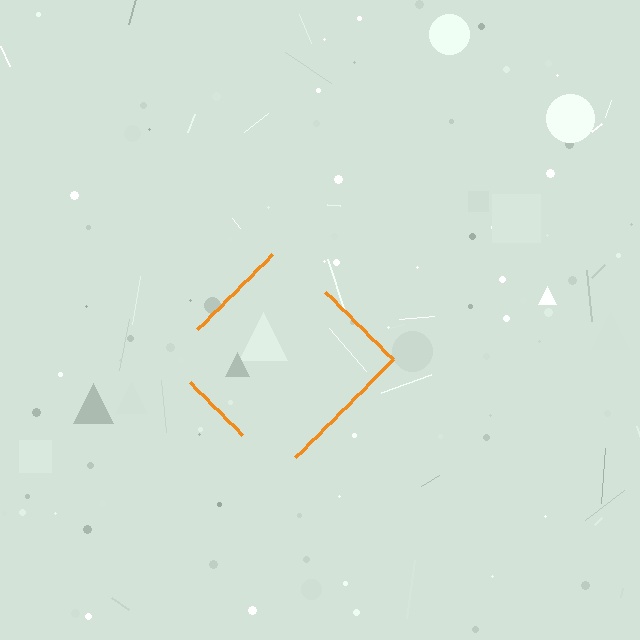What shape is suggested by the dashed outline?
The dashed outline suggests a diamond.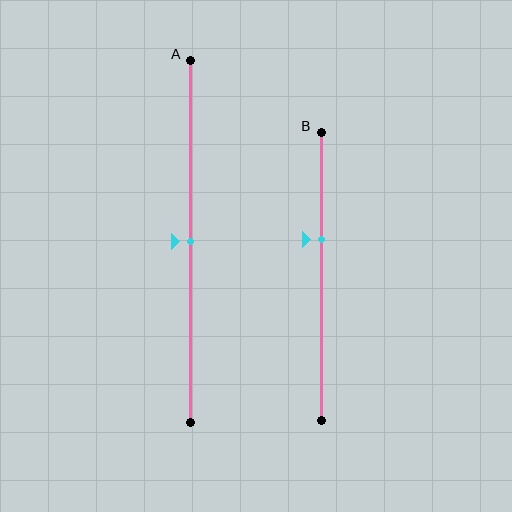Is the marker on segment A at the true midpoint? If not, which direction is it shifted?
Yes, the marker on segment A is at the true midpoint.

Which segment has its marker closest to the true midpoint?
Segment A has its marker closest to the true midpoint.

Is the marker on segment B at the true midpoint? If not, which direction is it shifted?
No, the marker on segment B is shifted upward by about 13% of the segment length.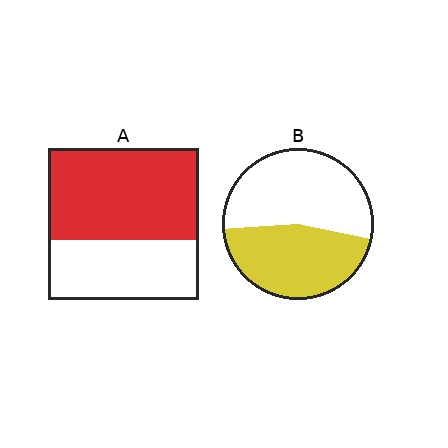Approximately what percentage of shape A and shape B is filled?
A is approximately 60% and B is approximately 45%.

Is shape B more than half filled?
No.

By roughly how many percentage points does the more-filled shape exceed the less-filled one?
By roughly 15 percentage points (A over B).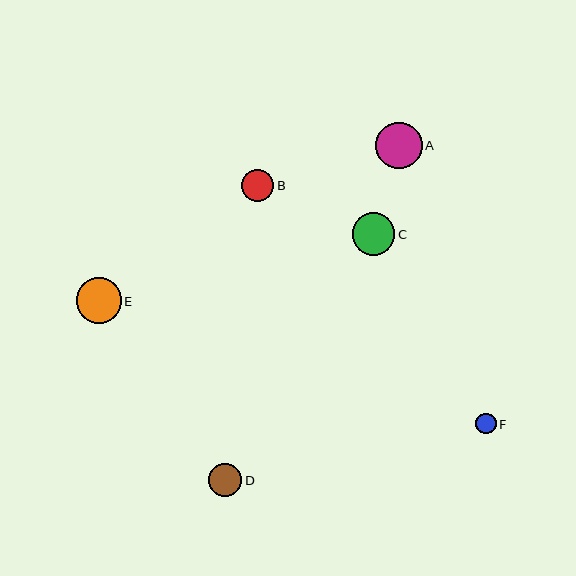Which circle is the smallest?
Circle F is the smallest with a size of approximately 20 pixels.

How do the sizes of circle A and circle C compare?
Circle A and circle C are approximately the same size.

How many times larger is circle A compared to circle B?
Circle A is approximately 1.4 times the size of circle B.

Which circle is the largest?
Circle A is the largest with a size of approximately 47 pixels.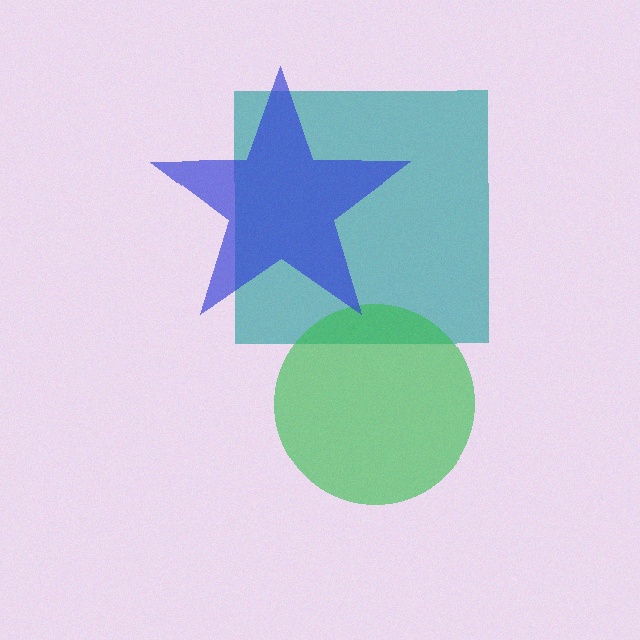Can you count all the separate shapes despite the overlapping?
Yes, there are 3 separate shapes.